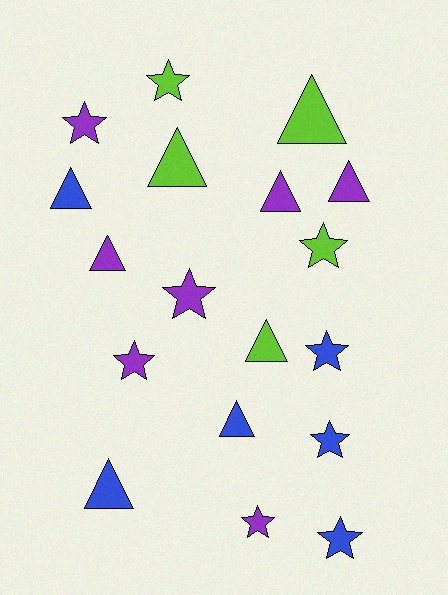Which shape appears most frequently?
Star, with 9 objects.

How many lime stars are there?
There are 2 lime stars.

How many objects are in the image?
There are 18 objects.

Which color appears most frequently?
Purple, with 7 objects.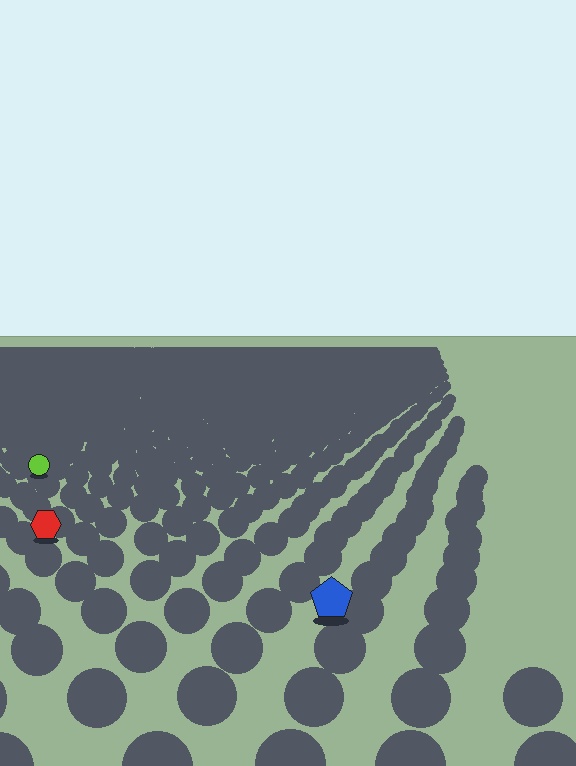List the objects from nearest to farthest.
From nearest to farthest: the blue pentagon, the red hexagon, the lime circle.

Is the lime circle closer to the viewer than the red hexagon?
No. The red hexagon is closer — you can tell from the texture gradient: the ground texture is coarser near it.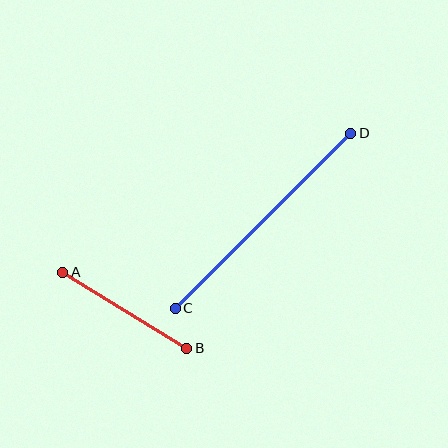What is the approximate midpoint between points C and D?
The midpoint is at approximately (263, 221) pixels.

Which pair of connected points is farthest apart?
Points C and D are farthest apart.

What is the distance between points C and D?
The distance is approximately 248 pixels.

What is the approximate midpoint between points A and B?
The midpoint is at approximately (125, 310) pixels.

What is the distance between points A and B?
The distance is approximately 146 pixels.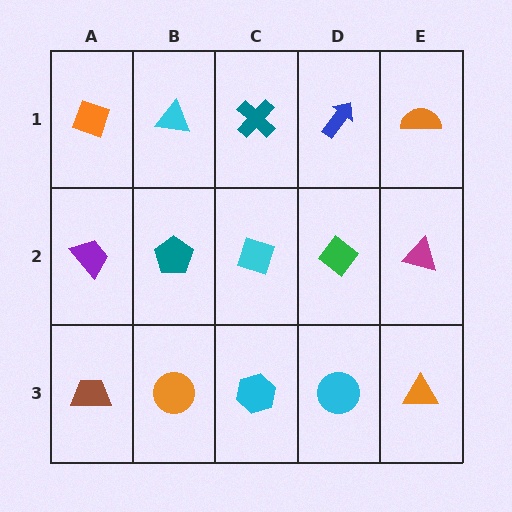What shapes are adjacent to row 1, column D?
A green diamond (row 2, column D), a teal cross (row 1, column C), an orange semicircle (row 1, column E).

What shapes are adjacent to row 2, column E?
An orange semicircle (row 1, column E), an orange triangle (row 3, column E), a green diamond (row 2, column D).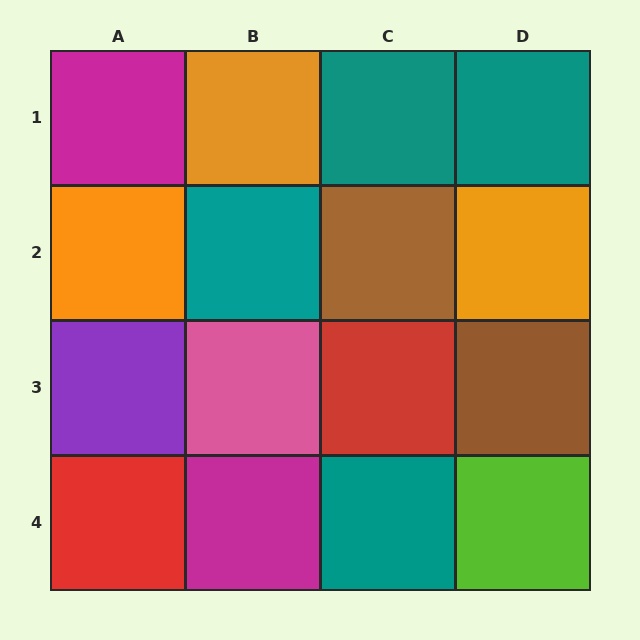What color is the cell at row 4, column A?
Red.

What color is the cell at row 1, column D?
Teal.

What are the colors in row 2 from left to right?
Orange, teal, brown, orange.